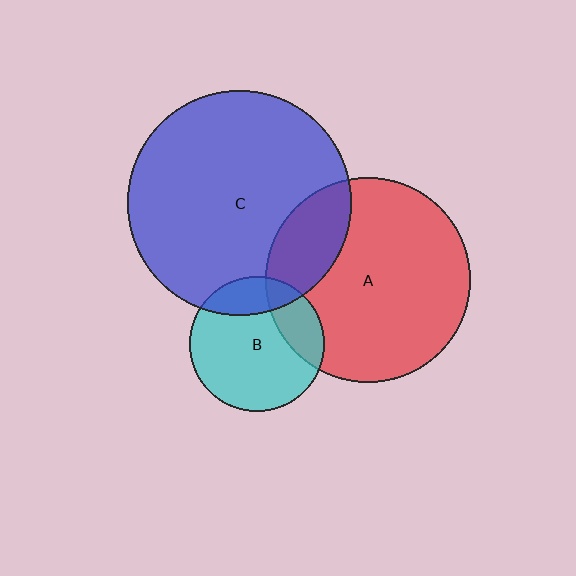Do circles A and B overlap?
Yes.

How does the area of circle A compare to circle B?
Approximately 2.3 times.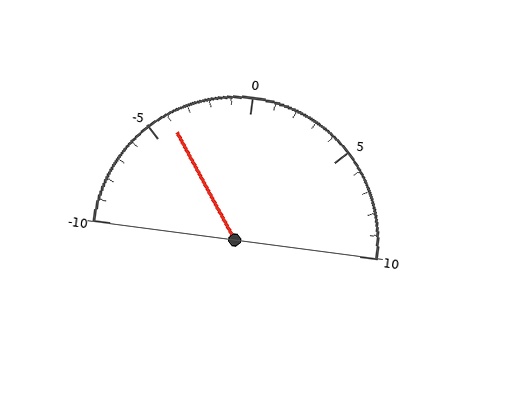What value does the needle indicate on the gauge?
The needle indicates approximately -4.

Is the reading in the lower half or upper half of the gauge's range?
The reading is in the lower half of the range (-10 to 10).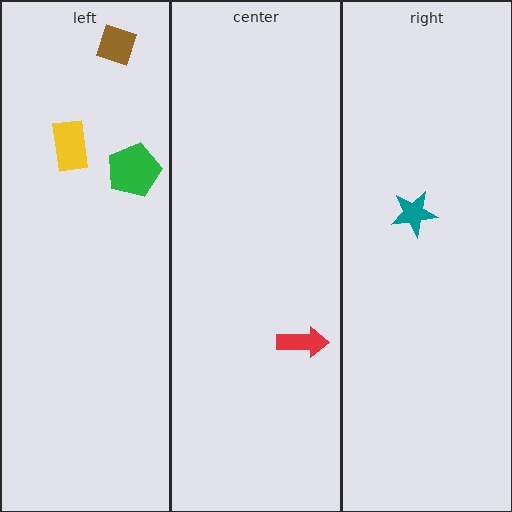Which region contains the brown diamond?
The left region.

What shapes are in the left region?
The green pentagon, the yellow rectangle, the brown diamond.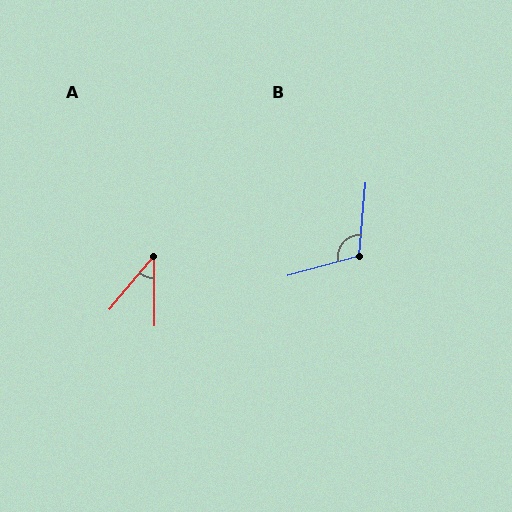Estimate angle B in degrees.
Approximately 110 degrees.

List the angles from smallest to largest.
A (40°), B (110°).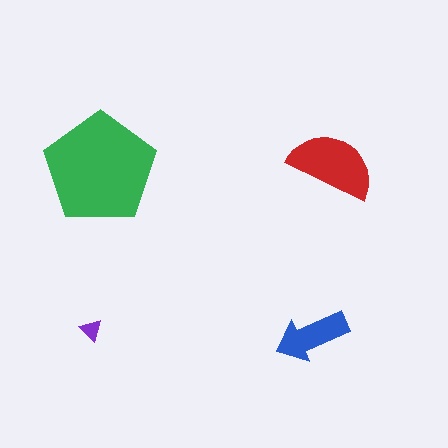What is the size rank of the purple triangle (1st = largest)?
4th.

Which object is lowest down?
The blue arrow is bottommost.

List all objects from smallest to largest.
The purple triangle, the blue arrow, the red semicircle, the green pentagon.